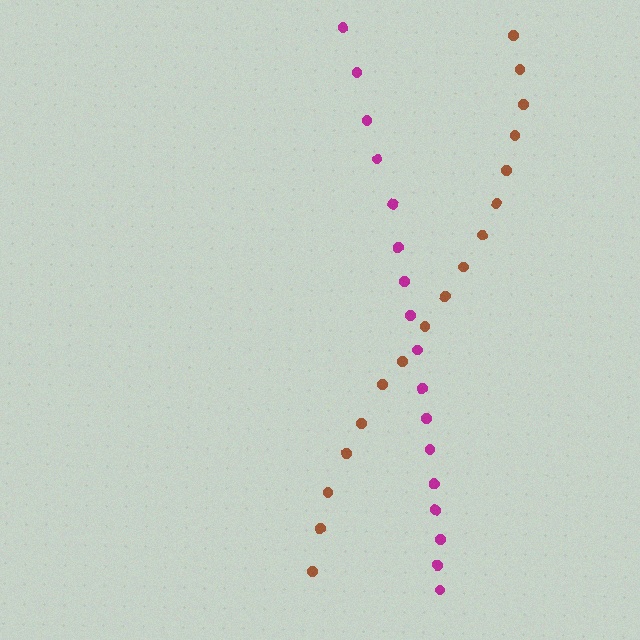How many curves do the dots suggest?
There are 2 distinct paths.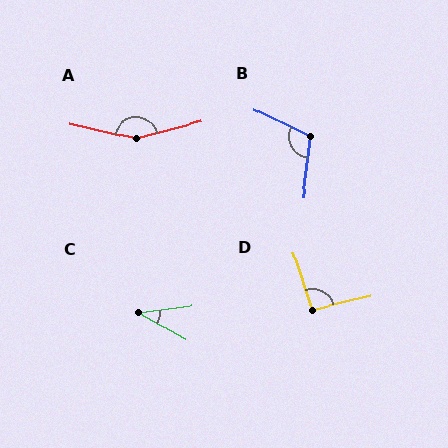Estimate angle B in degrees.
Approximately 109 degrees.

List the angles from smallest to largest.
C (37°), D (95°), B (109°), A (152°).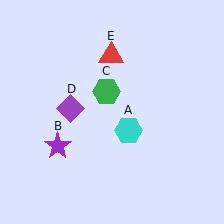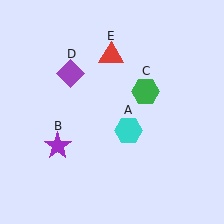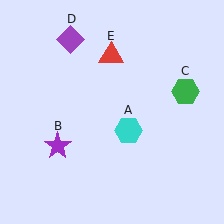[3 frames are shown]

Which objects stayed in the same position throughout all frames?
Cyan hexagon (object A) and purple star (object B) and red triangle (object E) remained stationary.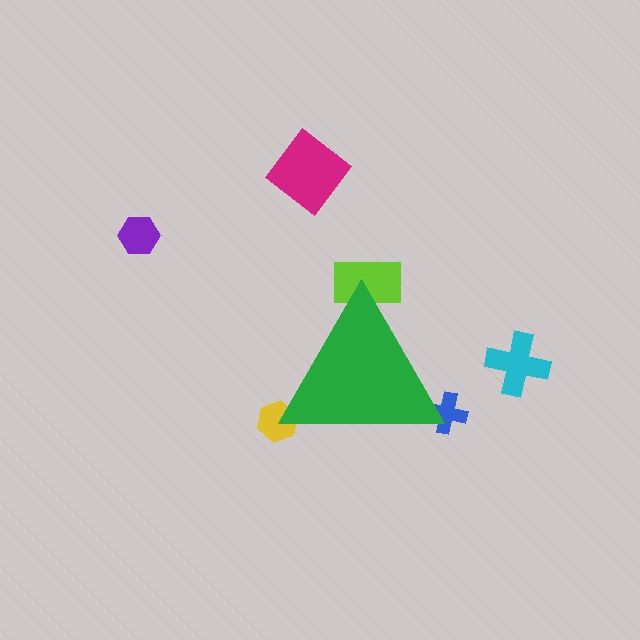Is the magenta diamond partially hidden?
No, the magenta diamond is fully visible.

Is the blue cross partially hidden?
Yes, the blue cross is partially hidden behind the green triangle.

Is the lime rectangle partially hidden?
Yes, the lime rectangle is partially hidden behind the green triangle.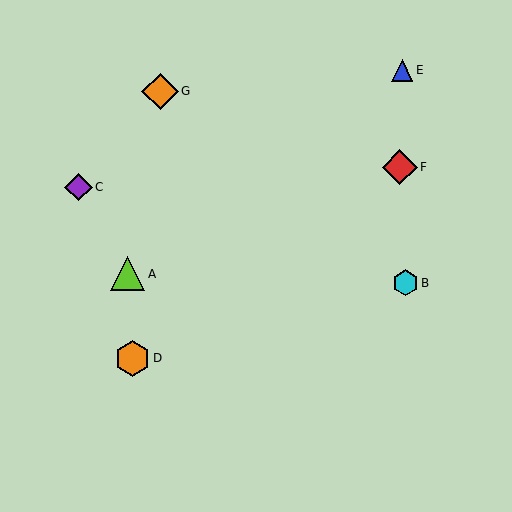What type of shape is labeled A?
Shape A is a lime triangle.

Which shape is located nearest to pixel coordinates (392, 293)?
The cyan hexagon (labeled B) at (405, 283) is nearest to that location.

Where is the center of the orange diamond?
The center of the orange diamond is at (160, 91).